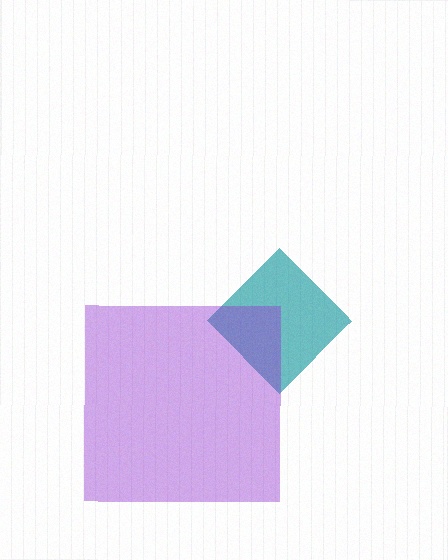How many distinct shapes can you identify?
There are 2 distinct shapes: a teal diamond, a purple square.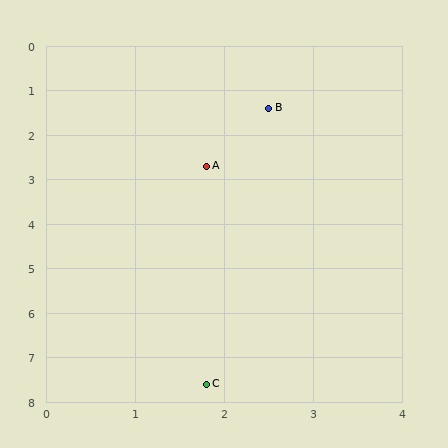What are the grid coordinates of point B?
Point B is at approximately (2.5, 1.4).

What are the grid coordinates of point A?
Point A is at approximately (1.8, 2.7).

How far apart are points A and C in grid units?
Points A and C are about 4.9 grid units apart.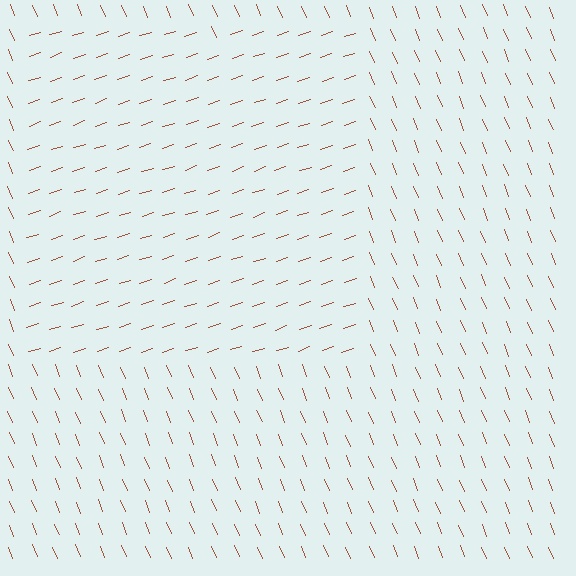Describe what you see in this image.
The image is filled with small brown line segments. A rectangle region in the image has lines oriented differently from the surrounding lines, creating a visible texture boundary.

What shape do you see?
I see a rectangle.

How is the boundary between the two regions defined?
The boundary is defined purely by a change in line orientation (approximately 86 degrees difference). All lines are the same color and thickness.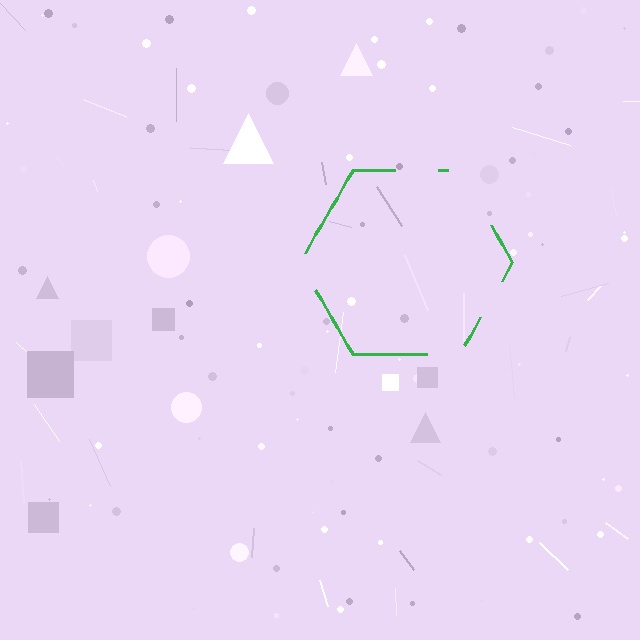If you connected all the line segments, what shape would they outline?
They would outline a hexagon.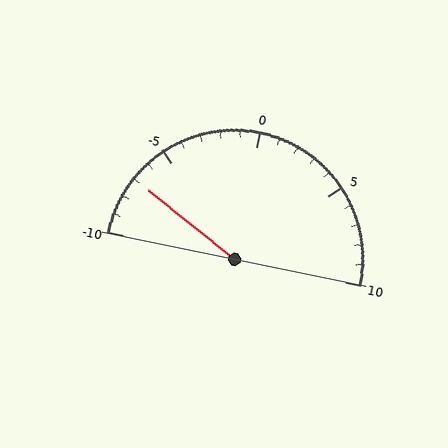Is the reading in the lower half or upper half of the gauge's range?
The reading is in the lower half of the range (-10 to 10).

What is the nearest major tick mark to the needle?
The nearest major tick mark is -5.